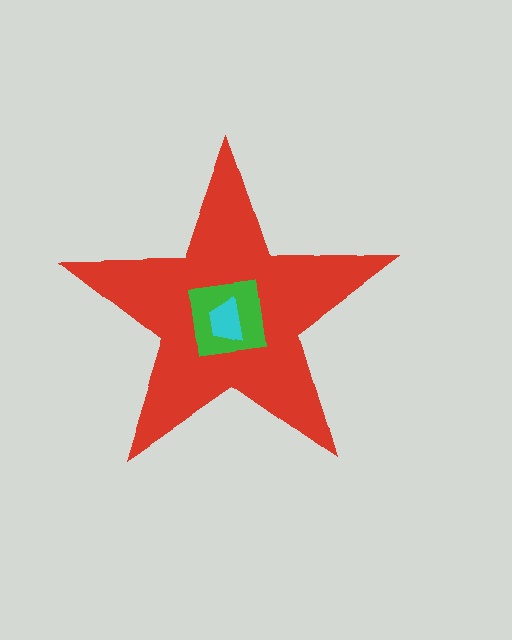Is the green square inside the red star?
Yes.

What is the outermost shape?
The red star.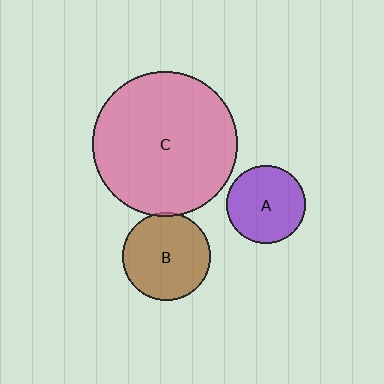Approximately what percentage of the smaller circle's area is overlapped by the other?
Approximately 5%.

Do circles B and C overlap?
Yes.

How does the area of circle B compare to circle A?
Approximately 1.3 times.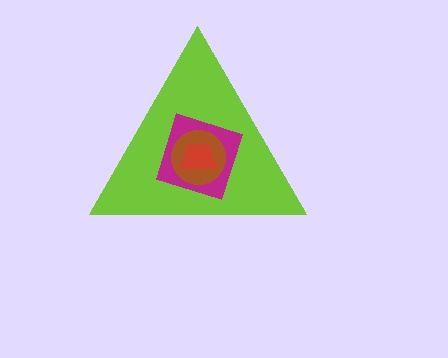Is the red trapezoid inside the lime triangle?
Yes.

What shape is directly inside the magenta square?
The brown circle.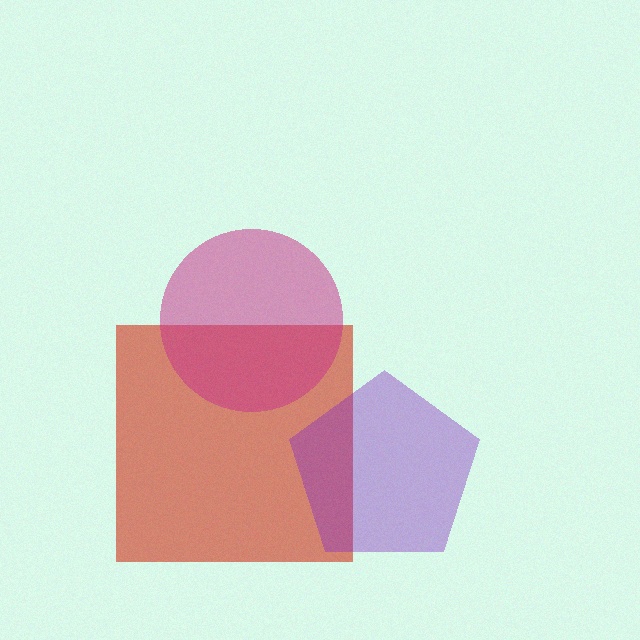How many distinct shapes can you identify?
There are 3 distinct shapes: a red square, a purple pentagon, a magenta circle.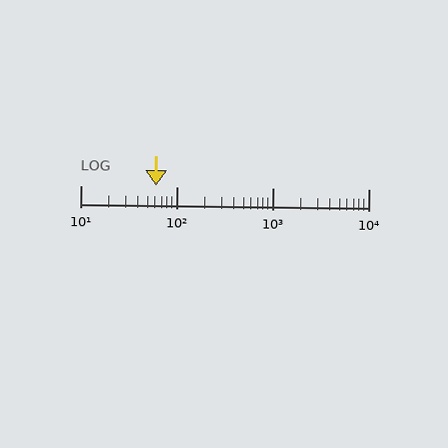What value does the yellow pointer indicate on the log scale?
The pointer indicates approximately 61.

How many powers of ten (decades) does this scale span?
The scale spans 3 decades, from 10 to 10000.